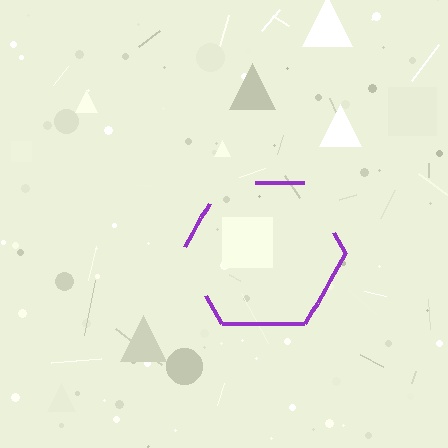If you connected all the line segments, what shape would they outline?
They would outline a hexagon.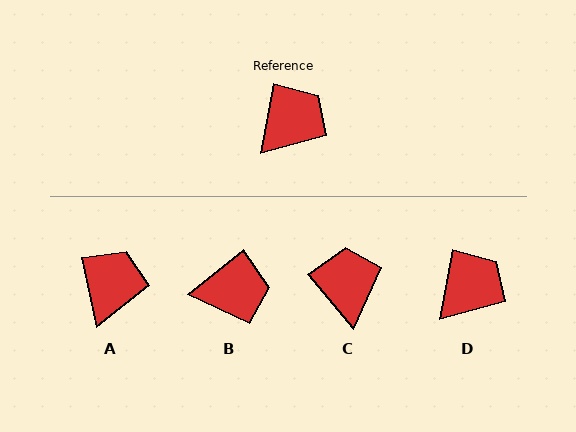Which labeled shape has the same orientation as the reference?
D.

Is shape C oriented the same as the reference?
No, it is off by about 50 degrees.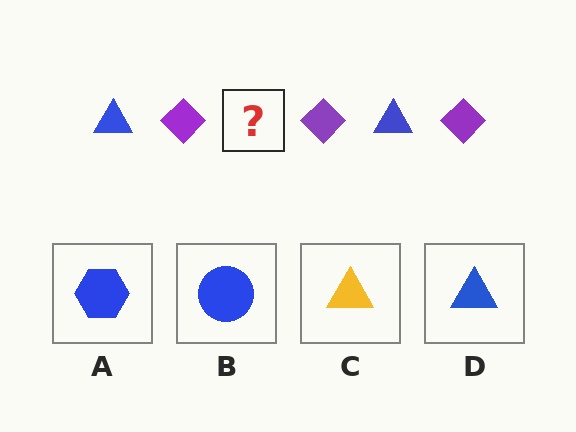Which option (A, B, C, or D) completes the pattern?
D.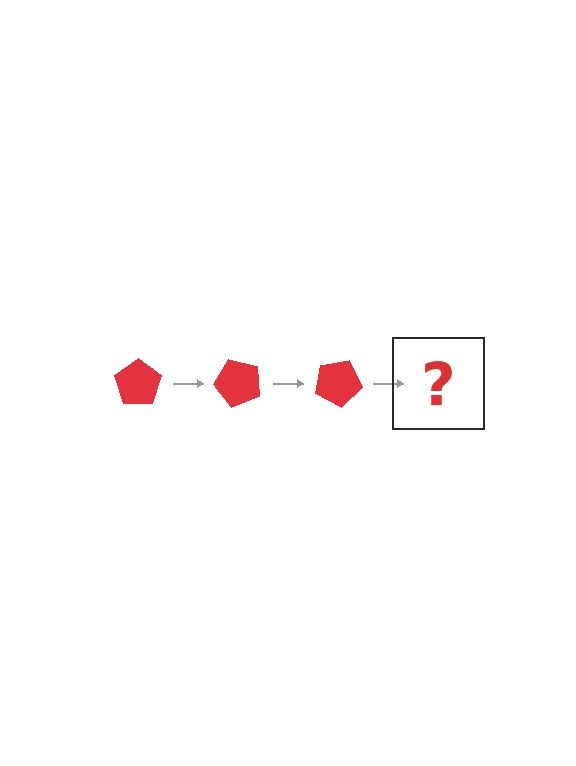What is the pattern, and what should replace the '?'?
The pattern is that the pentagon rotates 50 degrees each step. The '?' should be a red pentagon rotated 150 degrees.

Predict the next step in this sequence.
The next step is a red pentagon rotated 150 degrees.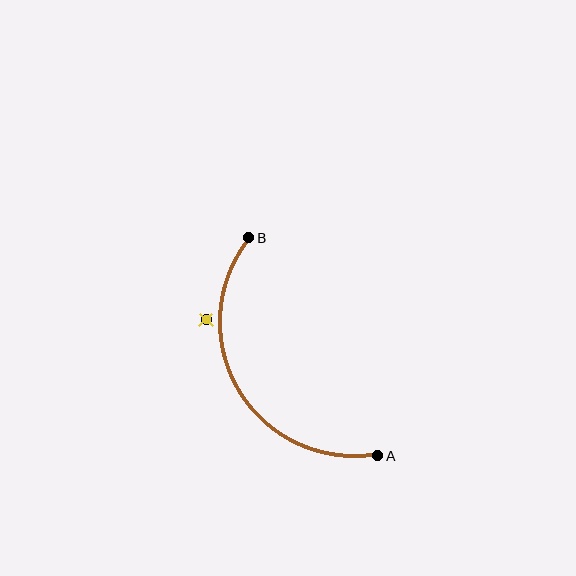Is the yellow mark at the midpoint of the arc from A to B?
No — the yellow mark does not lie on the arc at all. It sits slightly outside the curve.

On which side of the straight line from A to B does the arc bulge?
The arc bulges to the left of the straight line connecting A and B.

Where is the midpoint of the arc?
The arc midpoint is the point on the curve farthest from the straight line joining A and B. It sits to the left of that line.